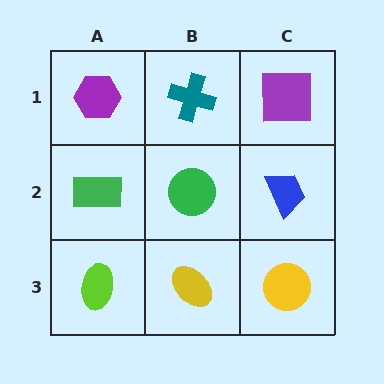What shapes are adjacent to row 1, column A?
A green rectangle (row 2, column A), a teal cross (row 1, column B).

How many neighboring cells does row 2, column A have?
3.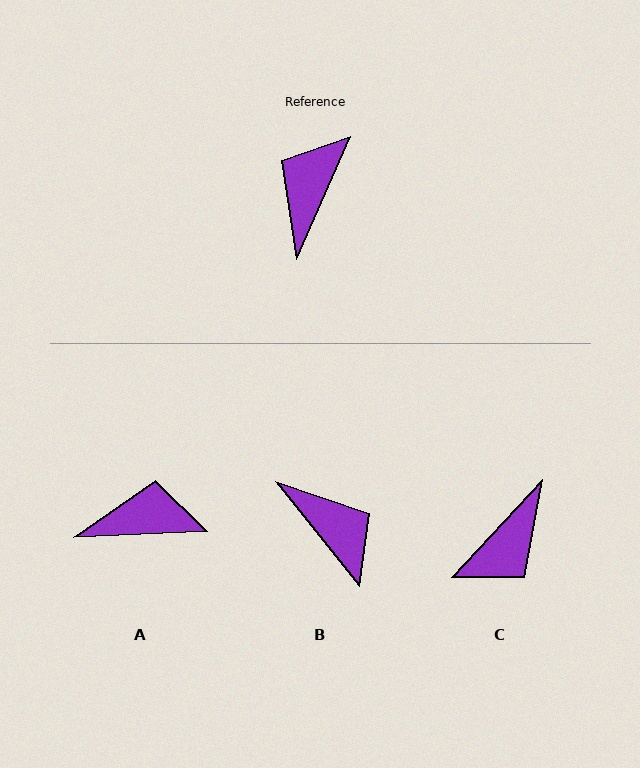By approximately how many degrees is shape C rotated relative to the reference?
Approximately 161 degrees counter-clockwise.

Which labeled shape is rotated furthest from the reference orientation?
C, about 161 degrees away.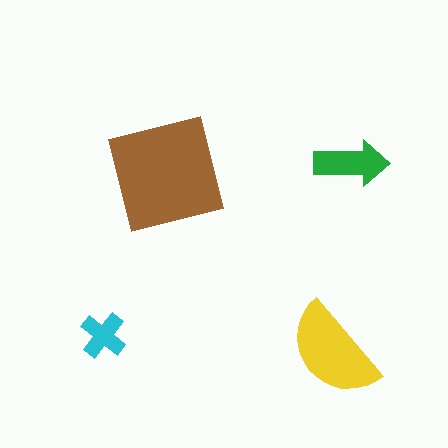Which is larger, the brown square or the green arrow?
The brown square.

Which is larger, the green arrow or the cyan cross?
The green arrow.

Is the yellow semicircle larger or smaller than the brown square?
Smaller.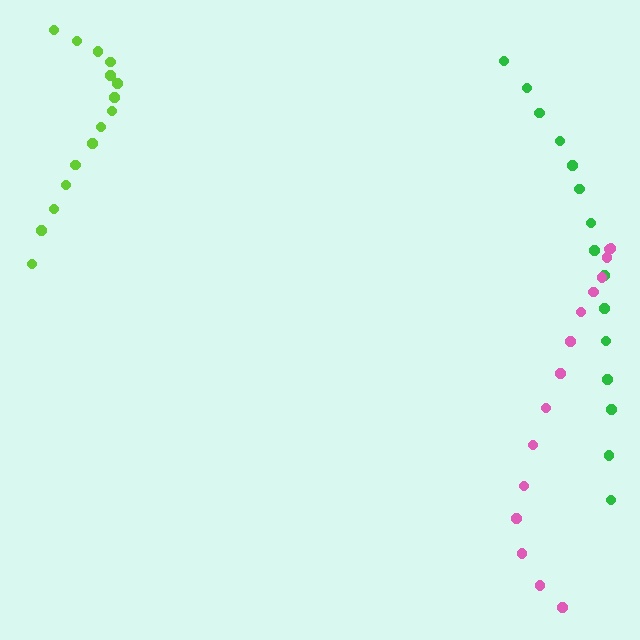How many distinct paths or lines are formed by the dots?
There are 3 distinct paths.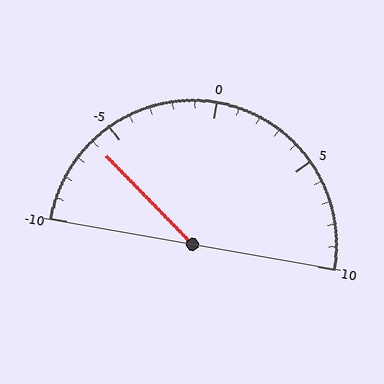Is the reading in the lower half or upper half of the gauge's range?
The reading is in the lower half of the range (-10 to 10).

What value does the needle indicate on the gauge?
The needle indicates approximately -6.